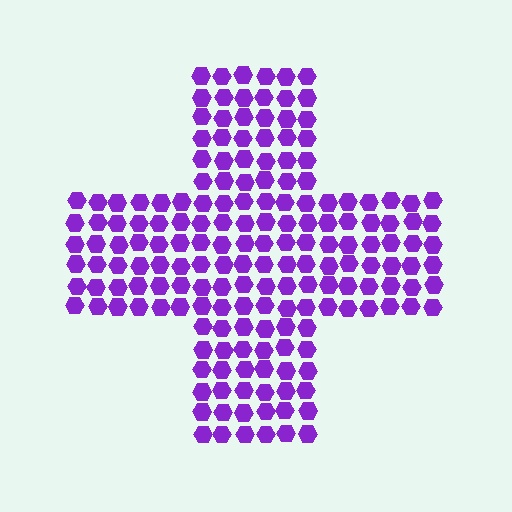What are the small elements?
The small elements are hexagons.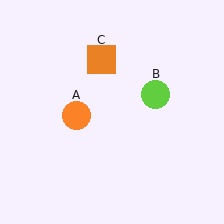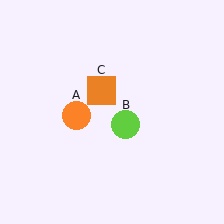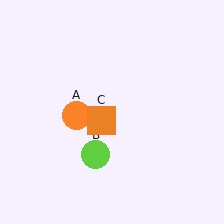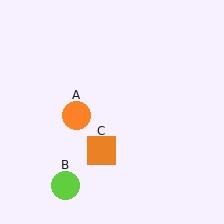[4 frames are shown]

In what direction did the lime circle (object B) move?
The lime circle (object B) moved down and to the left.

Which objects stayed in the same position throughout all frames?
Orange circle (object A) remained stationary.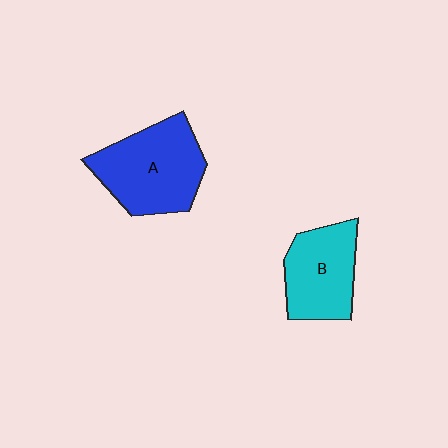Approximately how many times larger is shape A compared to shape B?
Approximately 1.3 times.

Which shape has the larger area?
Shape A (blue).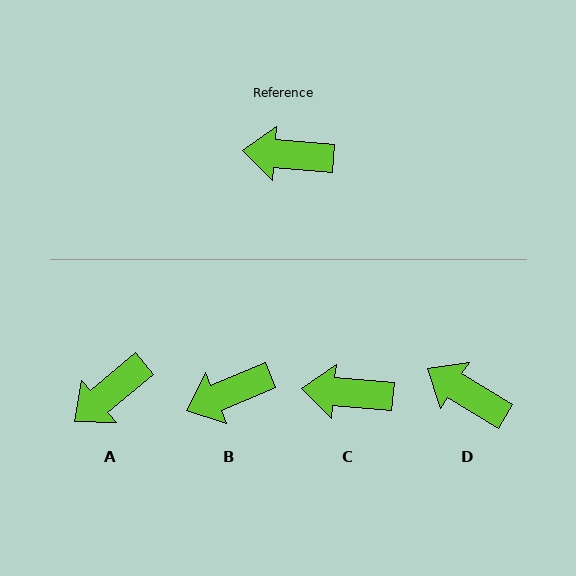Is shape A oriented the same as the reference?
No, it is off by about 44 degrees.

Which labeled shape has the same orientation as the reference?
C.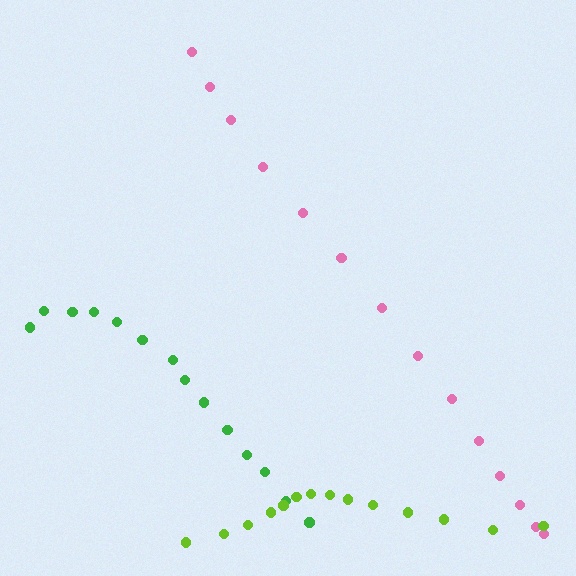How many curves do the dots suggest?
There are 3 distinct paths.